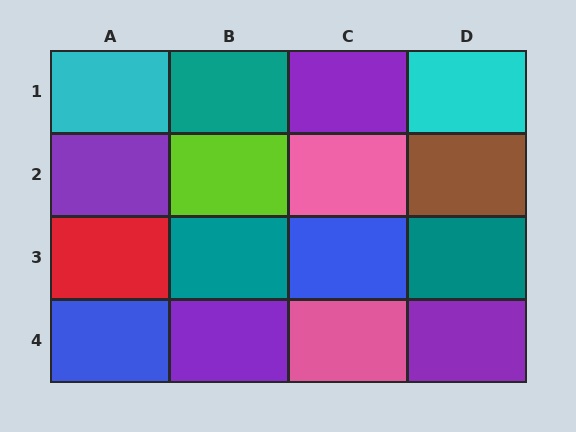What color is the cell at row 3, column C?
Blue.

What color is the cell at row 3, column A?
Red.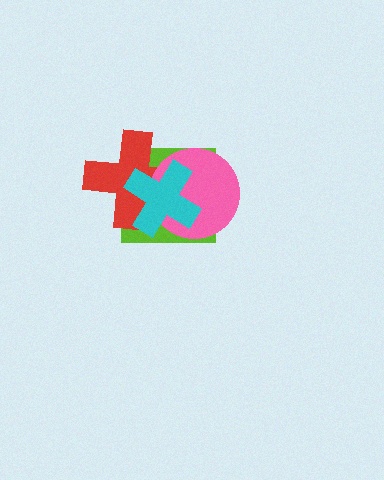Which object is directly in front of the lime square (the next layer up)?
The red cross is directly in front of the lime square.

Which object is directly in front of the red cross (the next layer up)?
The pink circle is directly in front of the red cross.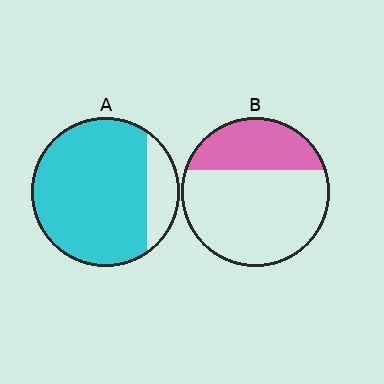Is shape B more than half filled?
No.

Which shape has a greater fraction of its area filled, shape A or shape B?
Shape A.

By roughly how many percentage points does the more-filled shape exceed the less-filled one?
By roughly 50 percentage points (A over B).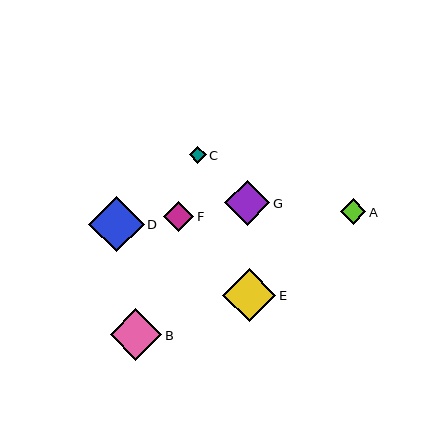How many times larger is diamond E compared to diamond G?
Diamond E is approximately 1.2 times the size of diamond G.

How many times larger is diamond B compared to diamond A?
Diamond B is approximately 2.0 times the size of diamond A.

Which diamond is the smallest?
Diamond C is the smallest with a size of approximately 17 pixels.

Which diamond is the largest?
Diamond D is the largest with a size of approximately 55 pixels.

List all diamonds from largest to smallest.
From largest to smallest: D, E, B, G, F, A, C.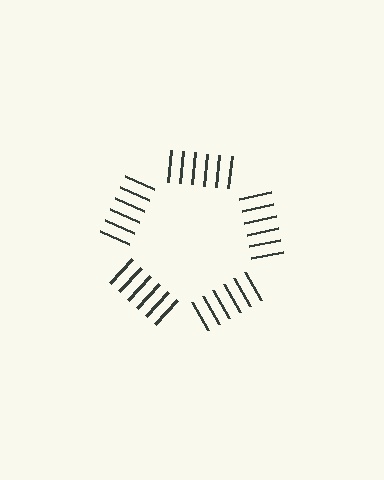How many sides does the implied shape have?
5 sides — the line-ends trace a pentagon.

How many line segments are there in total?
30 — 6 along each of the 5 edges.